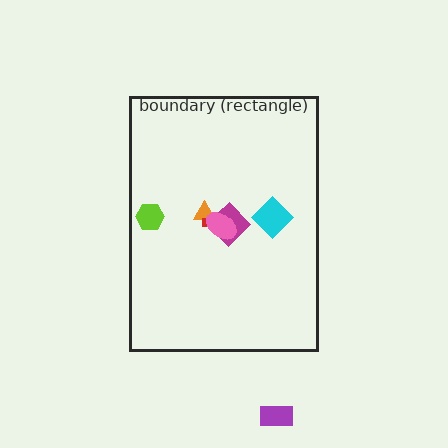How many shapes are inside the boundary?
6 inside, 1 outside.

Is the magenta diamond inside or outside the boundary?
Inside.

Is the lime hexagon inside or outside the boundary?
Inside.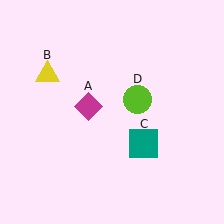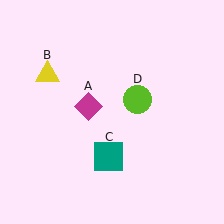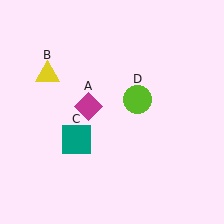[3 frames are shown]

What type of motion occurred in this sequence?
The teal square (object C) rotated clockwise around the center of the scene.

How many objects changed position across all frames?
1 object changed position: teal square (object C).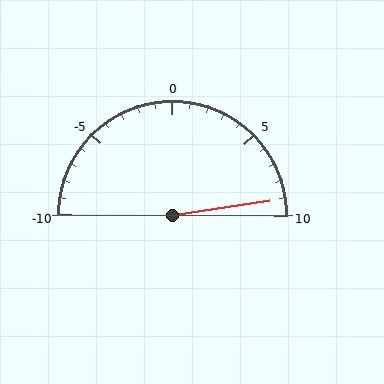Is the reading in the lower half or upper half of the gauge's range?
The reading is in the upper half of the range (-10 to 10).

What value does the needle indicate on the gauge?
The needle indicates approximately 9.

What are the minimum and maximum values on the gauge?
The gauge ranges from -10 to 10.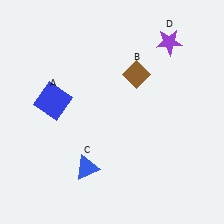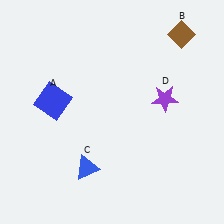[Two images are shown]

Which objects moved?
The objects that moved are: the brown diamond (B), the purple star (D).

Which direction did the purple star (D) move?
The purple star (D) moved down.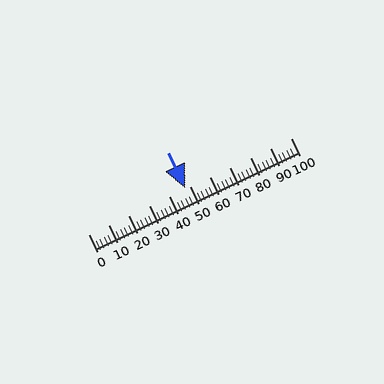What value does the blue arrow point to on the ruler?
The blue arrow points to approximately 48.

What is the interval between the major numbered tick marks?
The major tick marks are spaced 10 units apart.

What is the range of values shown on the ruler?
The ruler shows values from 0 to 100.